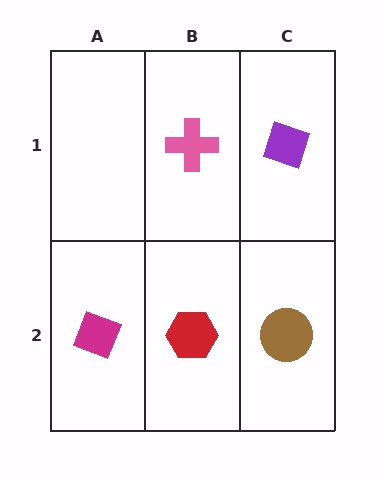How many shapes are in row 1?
2 shapes.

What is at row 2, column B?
A red hexagon.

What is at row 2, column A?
A magenta diamond.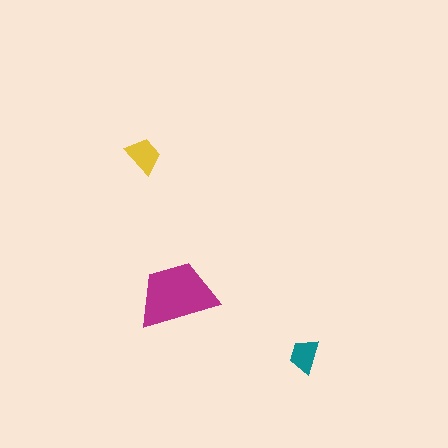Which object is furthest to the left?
The yellow trapezoid is leftmost.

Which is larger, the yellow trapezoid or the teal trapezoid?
The yellow one.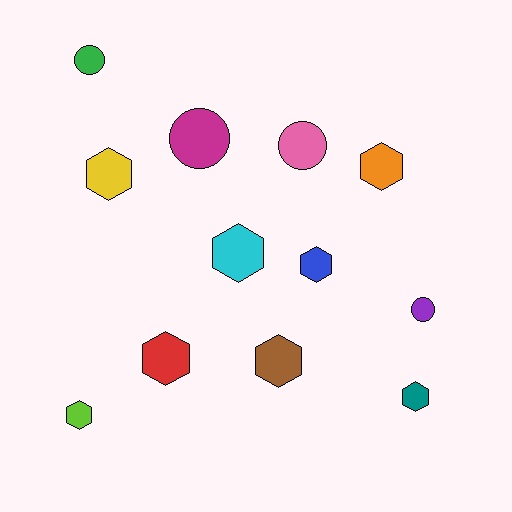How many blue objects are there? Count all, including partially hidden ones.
There is 1 blue object.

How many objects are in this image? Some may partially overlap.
There are 12 objects.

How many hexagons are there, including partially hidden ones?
There are 8 hexagons.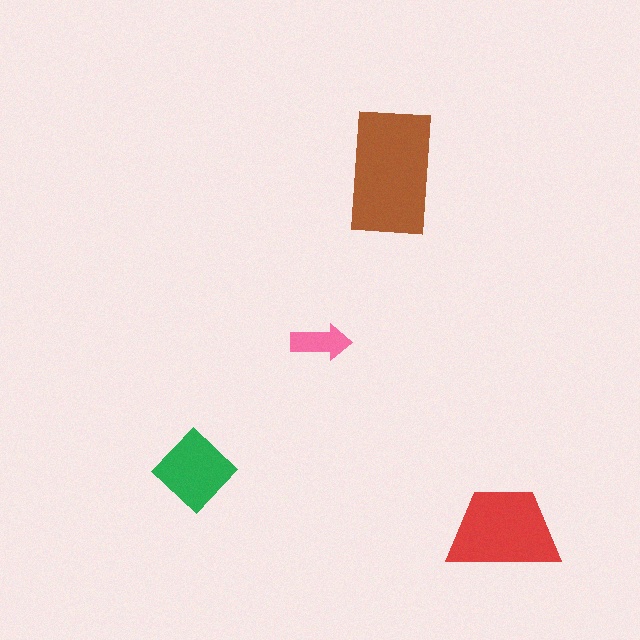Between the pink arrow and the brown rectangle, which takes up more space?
The brown rectangle.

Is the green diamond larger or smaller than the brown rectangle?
Smaller.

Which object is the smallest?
The pink arrow.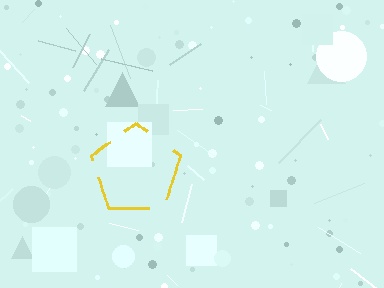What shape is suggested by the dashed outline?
The dashed outline suggests a pentagon.